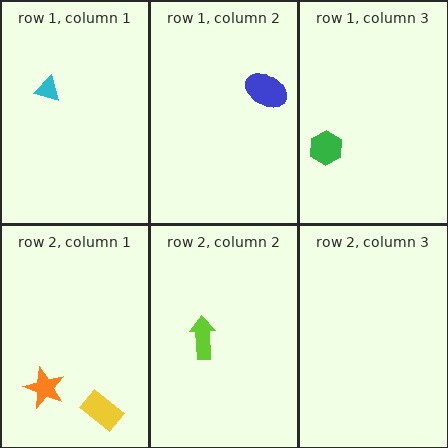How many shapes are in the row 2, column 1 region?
2.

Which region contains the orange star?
The row 2, column 1 region.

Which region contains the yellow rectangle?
The row 2, column 1 region.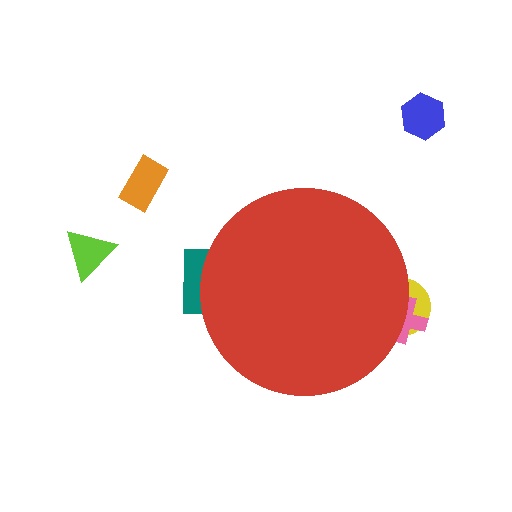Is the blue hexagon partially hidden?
No, the blue hexagon is fully visible.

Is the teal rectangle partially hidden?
Yes, the teal rectangle is partially hidden behind the red circle.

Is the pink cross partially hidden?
Yes, the pink cross is partially hidden behind the red circle.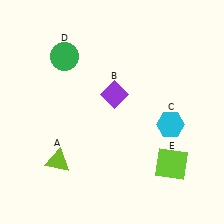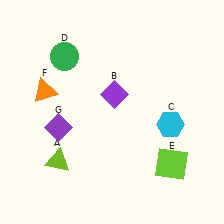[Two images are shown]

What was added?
An orange triangle (F), a purple diamond (G) were added in Image 2.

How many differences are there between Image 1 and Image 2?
There are 2 differences between the two images.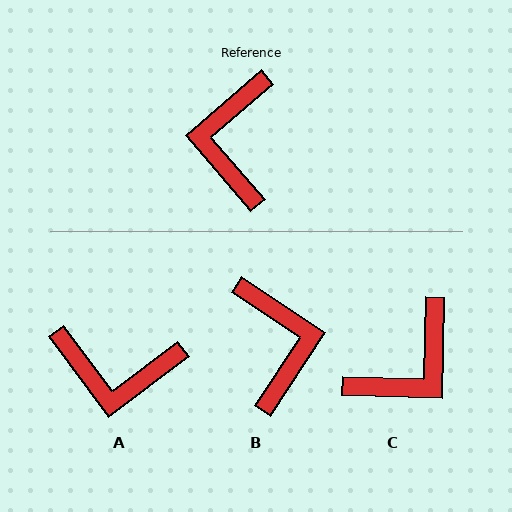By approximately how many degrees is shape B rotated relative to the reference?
Approximately 164 degrees clockwise.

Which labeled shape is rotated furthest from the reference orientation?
B, about 164 degrees away.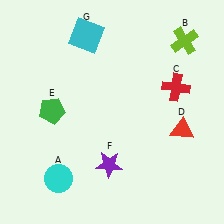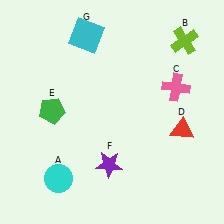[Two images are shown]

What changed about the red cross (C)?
In Image 1, C is red. In Image 2, it changed to pink.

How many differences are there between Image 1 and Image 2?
There is 1 difference between the two images.